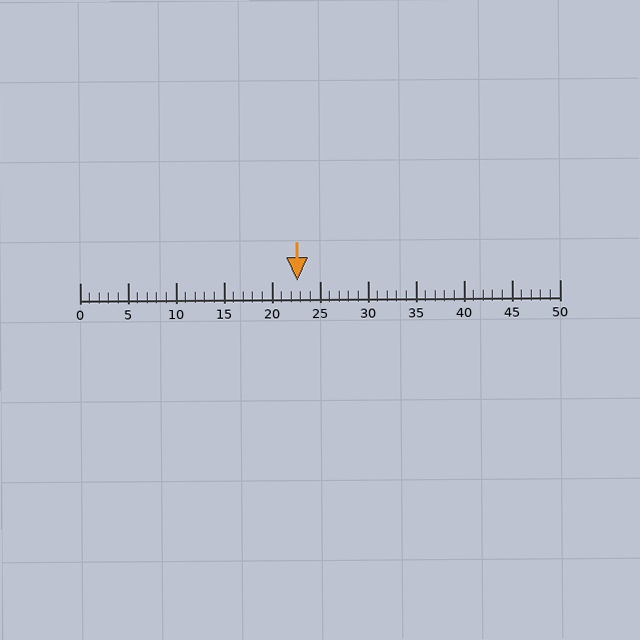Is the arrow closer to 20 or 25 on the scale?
The arrow is closer to 25.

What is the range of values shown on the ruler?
The ruler shows values from 0 to 50.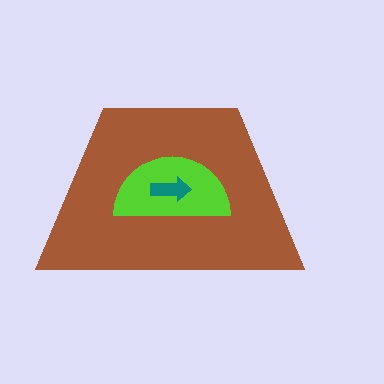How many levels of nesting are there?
3.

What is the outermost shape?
The brown trapezoid.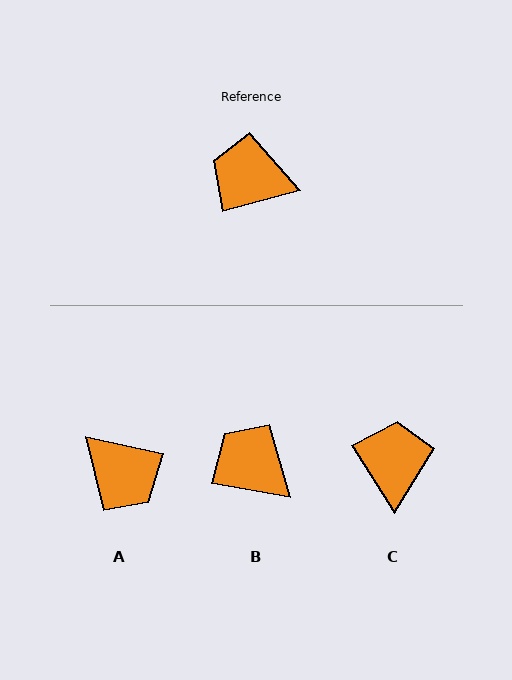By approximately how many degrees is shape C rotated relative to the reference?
Approximately 73 degrees clockwise.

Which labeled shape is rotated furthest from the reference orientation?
A, about 152 degrees away.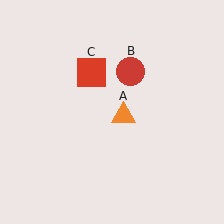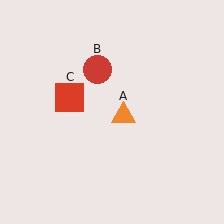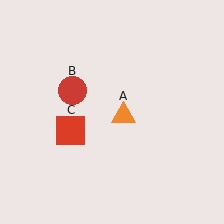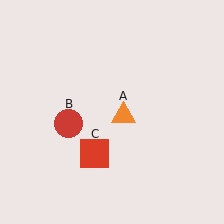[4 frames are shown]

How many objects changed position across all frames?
2 objects changed position: red circle (object B), red square (object C).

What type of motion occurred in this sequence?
The red circle (object B), red square (object C) rotated counterclockwise around the center of the scene.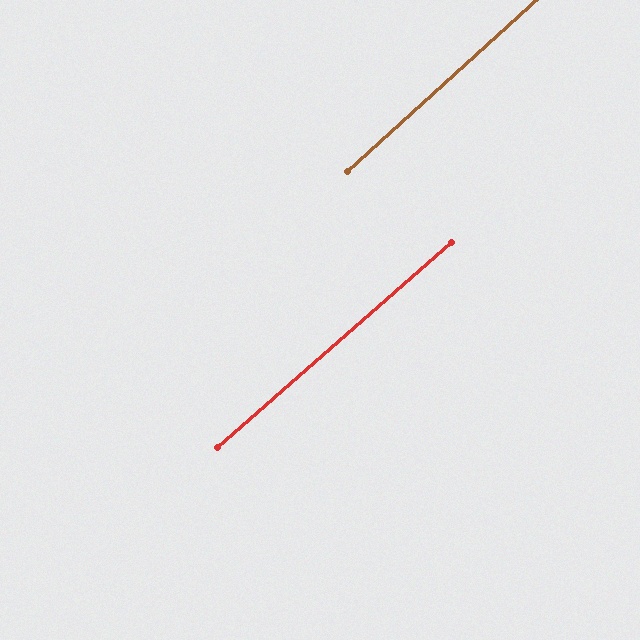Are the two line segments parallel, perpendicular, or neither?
Parallel — their directions differ by only 1.0°.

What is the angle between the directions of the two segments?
Approximately 1 degree.